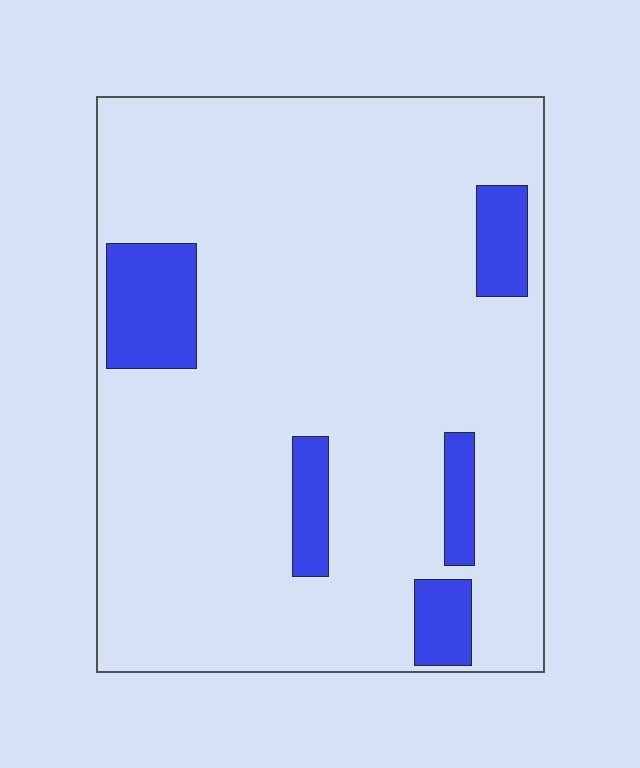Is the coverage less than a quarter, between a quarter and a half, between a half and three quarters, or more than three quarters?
Less than a quarter.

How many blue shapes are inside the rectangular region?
5.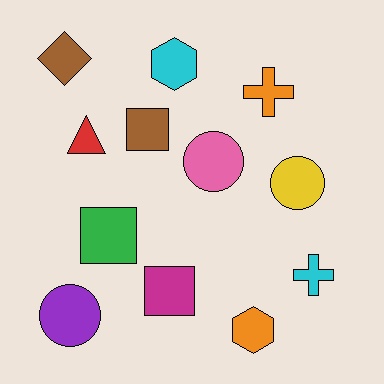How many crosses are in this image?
There are 2 crosses.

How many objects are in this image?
There are 12 objects.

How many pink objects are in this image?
There is 1 pink object.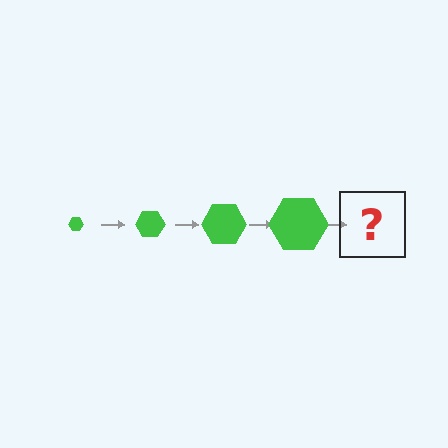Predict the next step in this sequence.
The next step is a green hexagon, larger than the previous one.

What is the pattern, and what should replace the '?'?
The pattern is that the hexagon gets progressively larger each step. The '?' should be a green hexagon, larger than the previous one.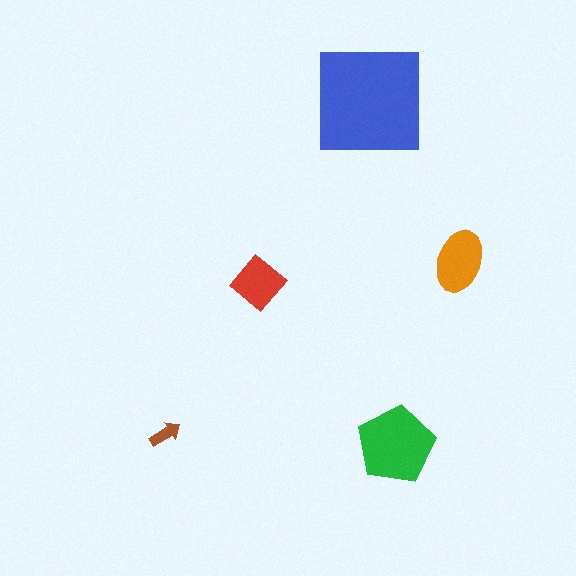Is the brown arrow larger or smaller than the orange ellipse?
Smaller.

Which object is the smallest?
The brown arrow.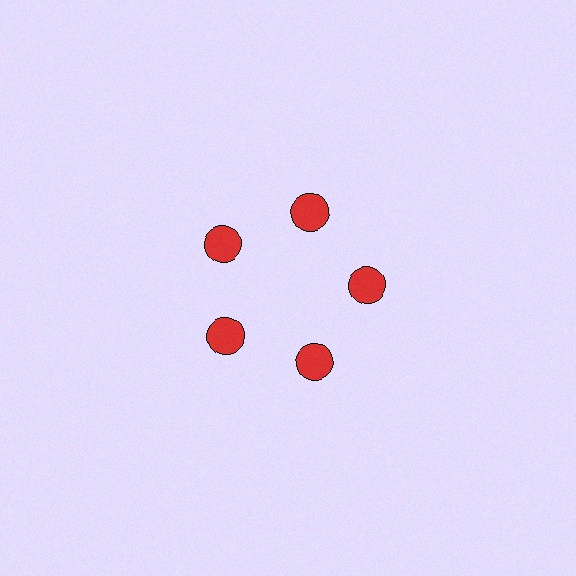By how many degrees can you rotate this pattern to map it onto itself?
The pattern maps onto itself every 72 degrees of rotation.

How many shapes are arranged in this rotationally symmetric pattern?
There are 5 shapes, arranged in 5 groups of 1.